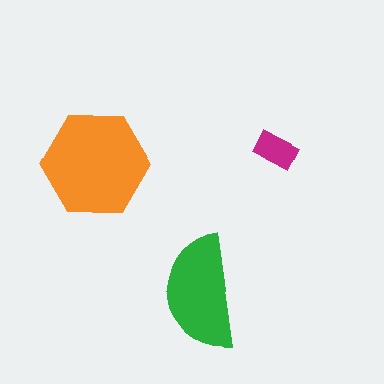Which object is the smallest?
The magenta rectangle.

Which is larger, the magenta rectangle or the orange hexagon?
The orange hexagon.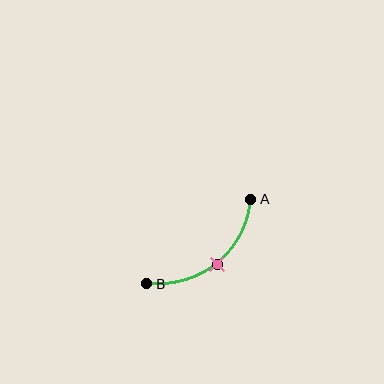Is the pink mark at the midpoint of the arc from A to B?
Yes. The pink mark lies on the arc at equal arc-length from both A and B — it is the arc midpoint.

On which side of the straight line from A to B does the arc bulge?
The arc bulges below and to the right of the straight line connecting A and B.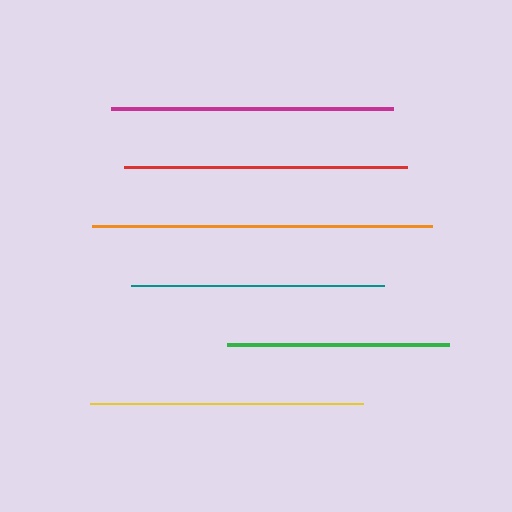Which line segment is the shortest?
The green line is the shortest at approximately 222 pixels.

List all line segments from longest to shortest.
From longest to shortest: orange, red, magenta, yellow, teal, green.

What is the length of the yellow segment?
The yellow segment is approximately 273 pixels long.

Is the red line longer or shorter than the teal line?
The red line is longer than the teal line.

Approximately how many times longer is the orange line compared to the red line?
The orange line is approximately 1.2 times the length of the red line.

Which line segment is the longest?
The orange line is the longest at approximately 340 pixels.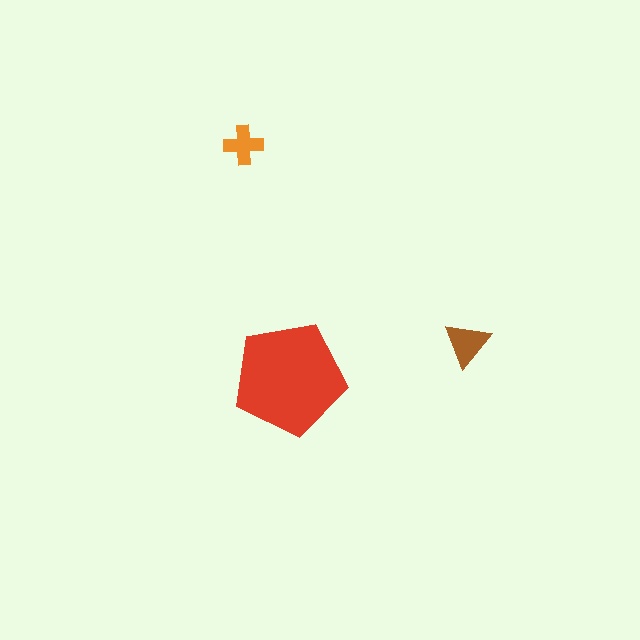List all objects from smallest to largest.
The orange cross, the brown triangle, the red pentagon.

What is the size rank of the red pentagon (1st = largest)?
1st.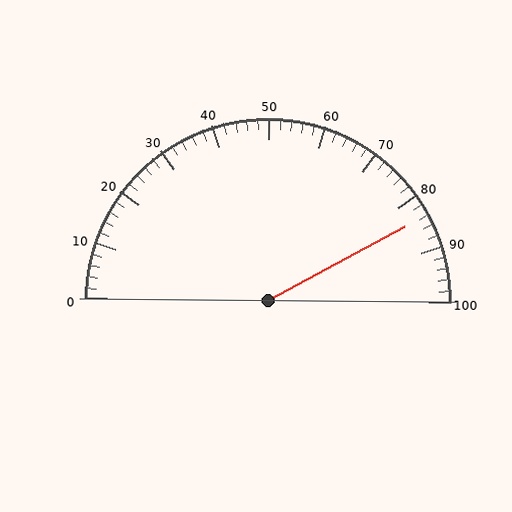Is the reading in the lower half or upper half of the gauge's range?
The reading is in the upper half of the range (0 to 100).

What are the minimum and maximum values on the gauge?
The gauge ranges from 0 to 100.